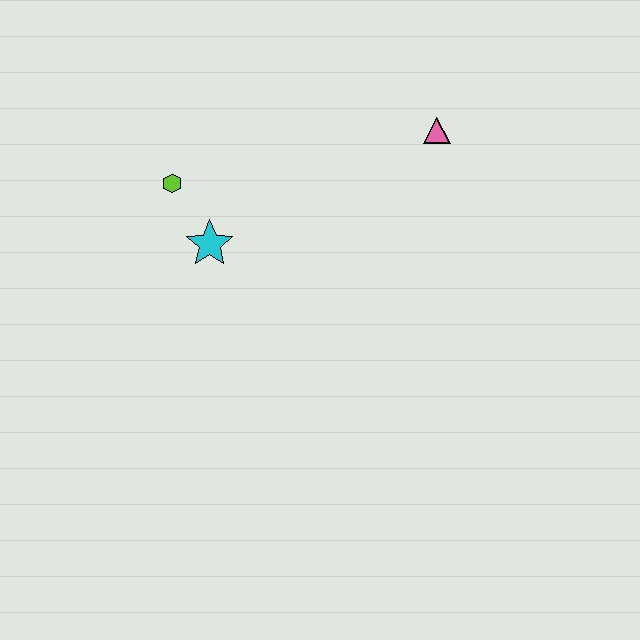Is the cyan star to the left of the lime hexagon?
No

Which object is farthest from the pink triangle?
The lime hexagon is farthest from the pink triangle.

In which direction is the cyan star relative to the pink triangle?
The cyan star is to the left of the pink triangle.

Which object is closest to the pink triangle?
The cyan star is closest to the pink triangle.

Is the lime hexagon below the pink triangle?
Yes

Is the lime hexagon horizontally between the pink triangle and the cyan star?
No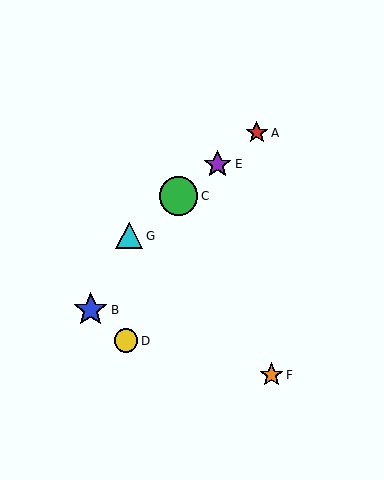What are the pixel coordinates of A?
Object A is at (257, 133).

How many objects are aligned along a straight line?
4 objects (A, C, E, G) are aligned along a straight line.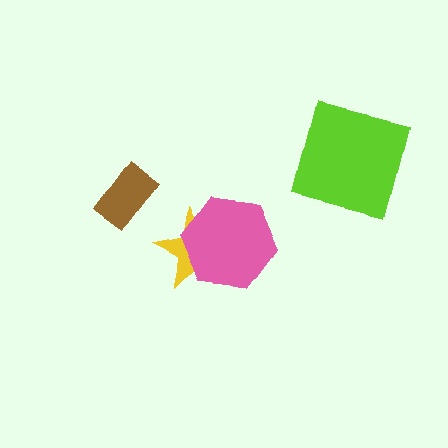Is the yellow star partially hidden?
Yes, it is partially covered by another shape.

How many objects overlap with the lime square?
0 objects overlap with the lime square.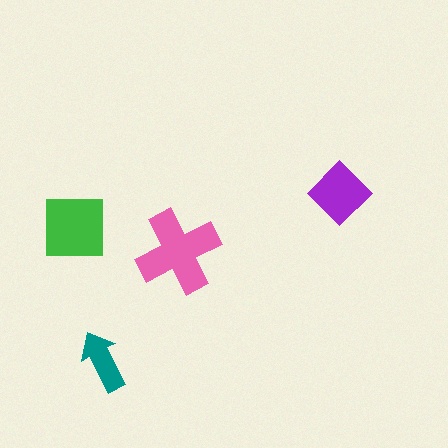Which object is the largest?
The pink cross.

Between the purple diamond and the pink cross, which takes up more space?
The pink cross.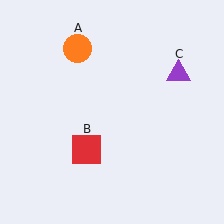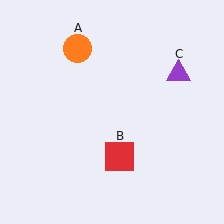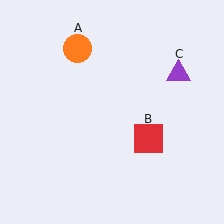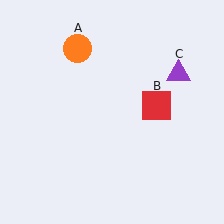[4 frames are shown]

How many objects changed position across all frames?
1 object changed position: red square (object B).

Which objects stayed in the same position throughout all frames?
Orange circle (object A) and purple triangle (object C) remained stationary.